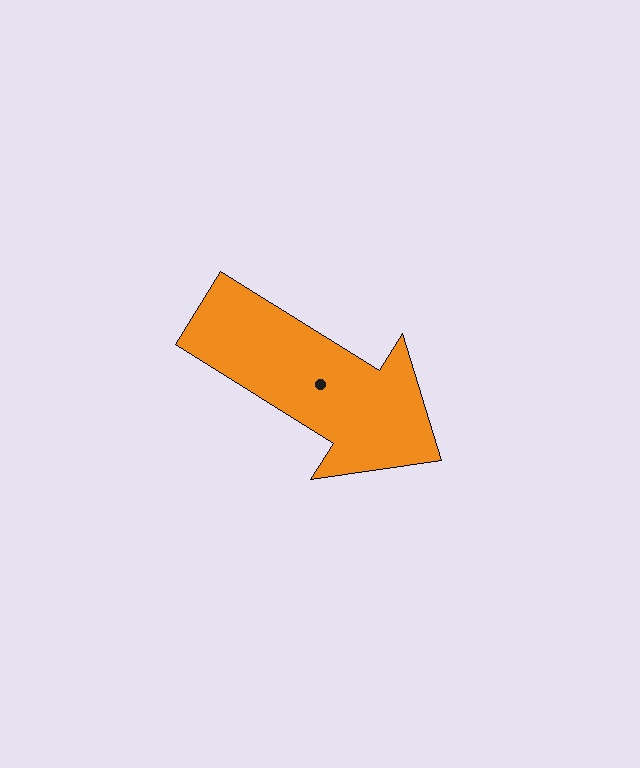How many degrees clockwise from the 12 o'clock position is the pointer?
Approximately 122 degrees.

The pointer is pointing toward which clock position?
Roughly 4 o'clock.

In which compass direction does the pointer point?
Southeast.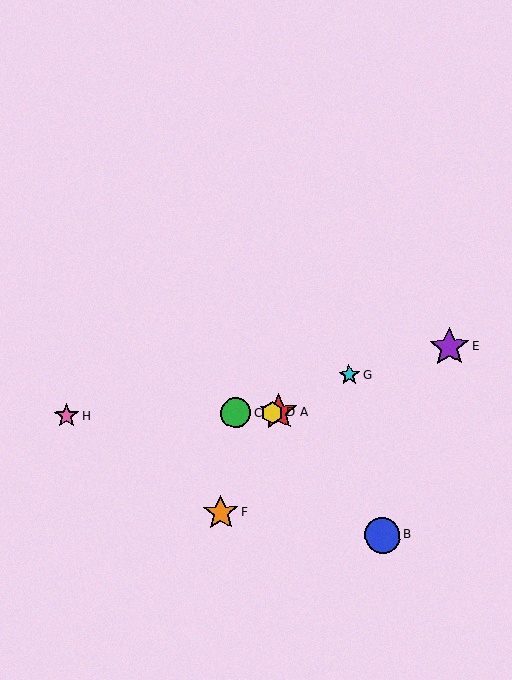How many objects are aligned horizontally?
4 objects (A, C, D, H) are aligned horizontally.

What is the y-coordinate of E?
Object E is at y≈347.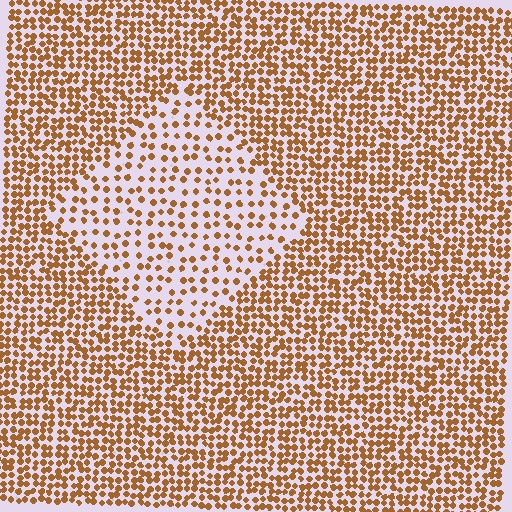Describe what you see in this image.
The image contains small brown elements arranged at two different densities. A diamond-shaped region is visible where the elements are less densely packed than the surrounding area.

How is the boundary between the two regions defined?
The boundary is defined by a change in element density (approximately 2.1x ratio). All elements are the same color, size, and shape.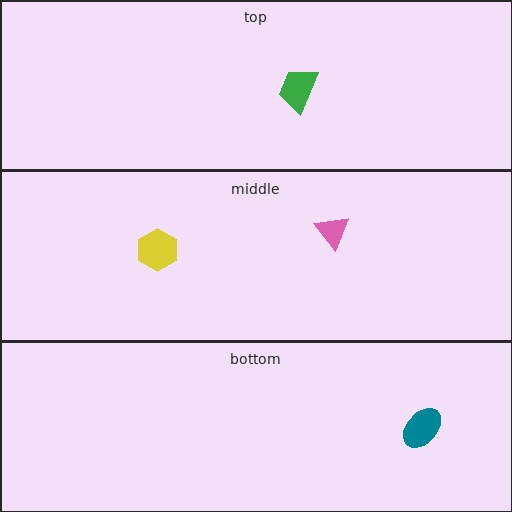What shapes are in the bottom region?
The teal ellipse.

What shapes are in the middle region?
The pink triangle, the yellow hexagon.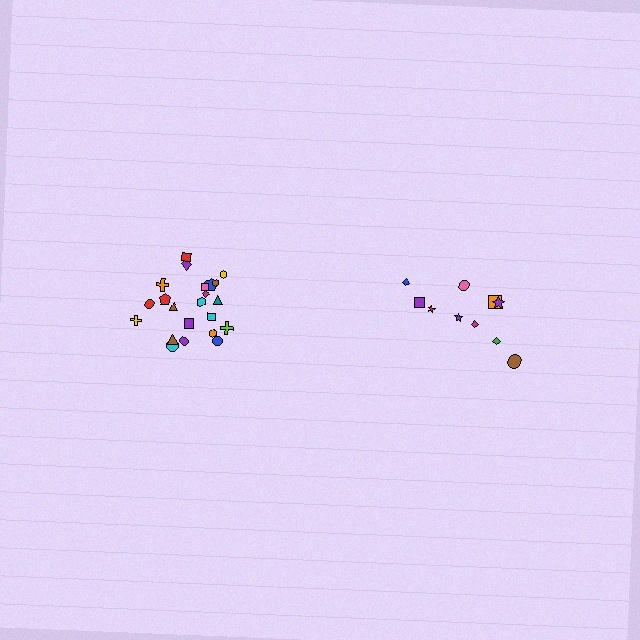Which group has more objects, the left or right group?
The left group.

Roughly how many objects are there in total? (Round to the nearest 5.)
Roughly 30 objects in total.